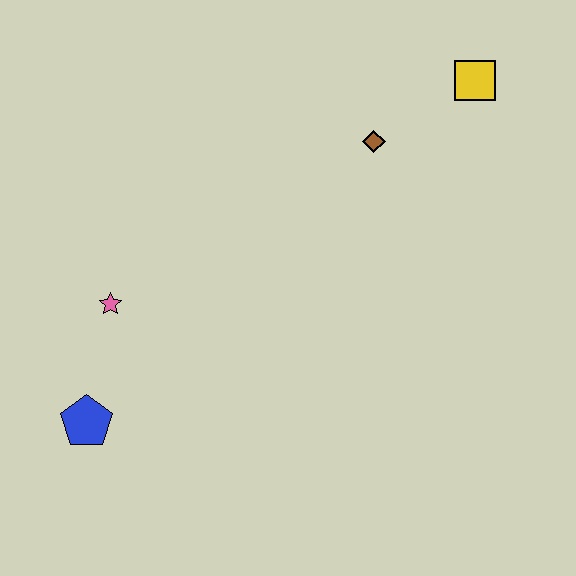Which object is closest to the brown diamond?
The yellow square is closest to the brown diamond.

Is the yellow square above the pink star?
Yes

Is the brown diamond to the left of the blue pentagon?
No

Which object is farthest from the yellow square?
The blue pentagon is farthest from the yellow square.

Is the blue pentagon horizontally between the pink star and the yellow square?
No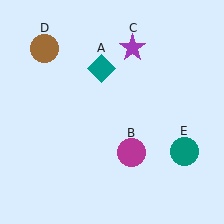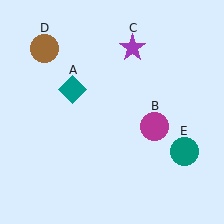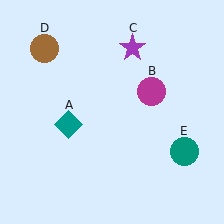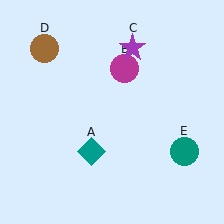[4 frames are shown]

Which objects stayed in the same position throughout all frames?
Purple star (object C) and brown circle (object D) and teal circle (object E) remained stationary.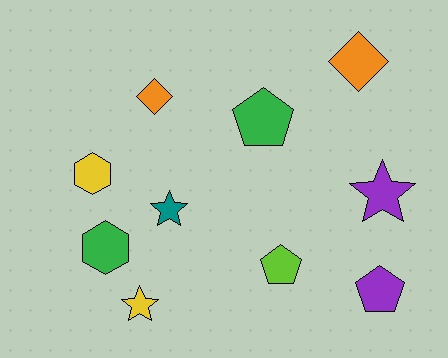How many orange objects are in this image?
There are 2 orange objects.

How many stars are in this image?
There are 3 stars.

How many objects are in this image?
There are 10 objects.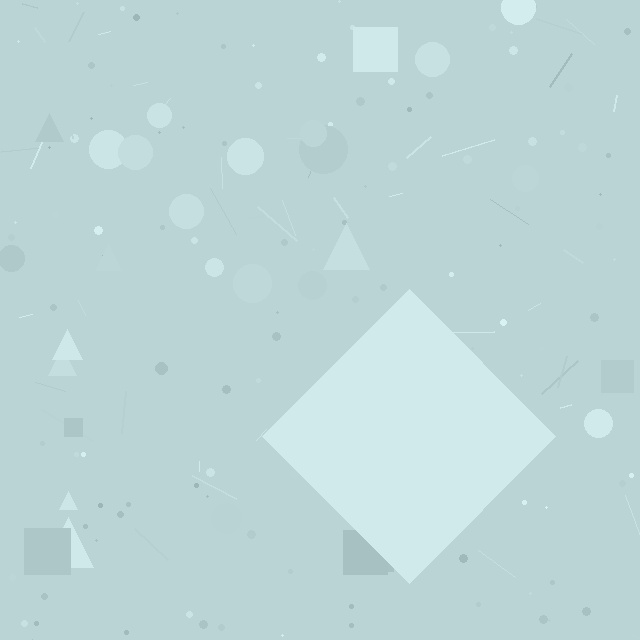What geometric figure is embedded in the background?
A diamond is embedded in the background.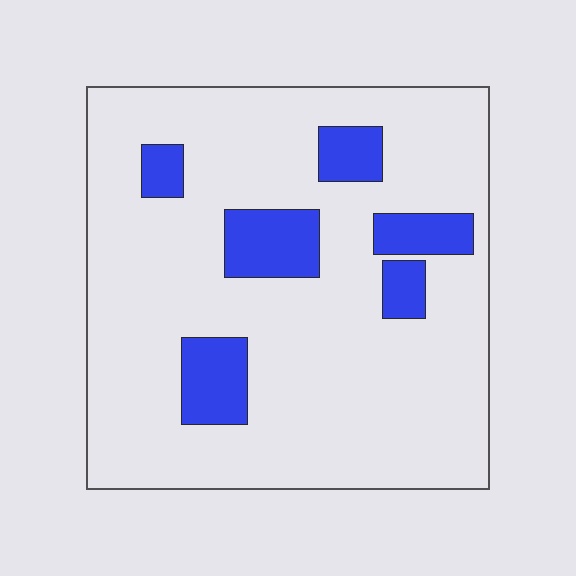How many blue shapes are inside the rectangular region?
6.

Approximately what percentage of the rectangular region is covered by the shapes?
Approximately 15%.